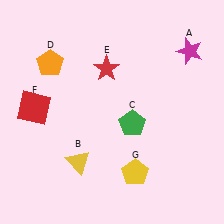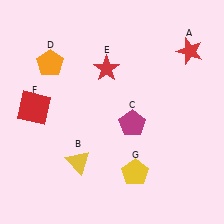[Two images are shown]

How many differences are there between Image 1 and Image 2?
There are 2 differences between the two images.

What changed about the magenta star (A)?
In Image 1, A is magenta. In Image 2, it changed to red.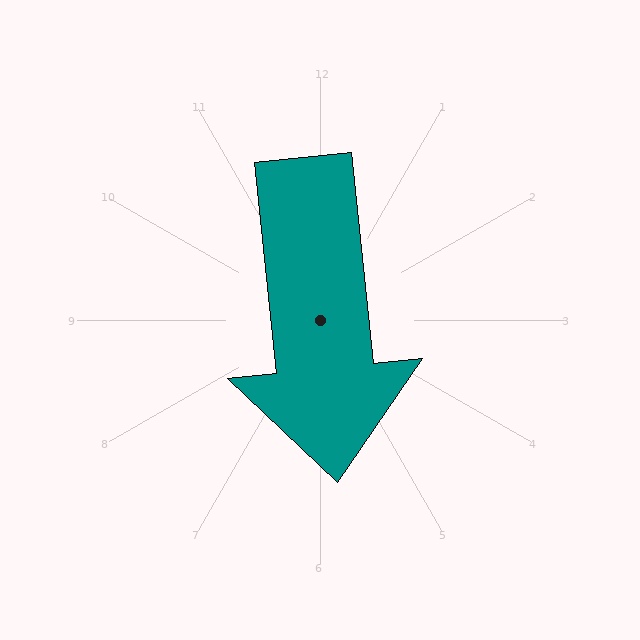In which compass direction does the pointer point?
South.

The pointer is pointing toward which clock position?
Roughly 6 o'clock.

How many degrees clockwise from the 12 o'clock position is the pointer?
Approximately 174 degrees.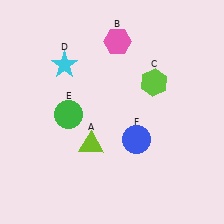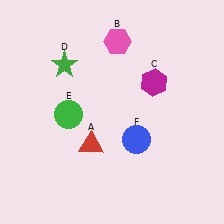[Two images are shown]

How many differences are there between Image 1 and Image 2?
There are 3 differences between the two images.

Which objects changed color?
A changed from lime to red. C changed from lime to magenta. D changed from cyan to green.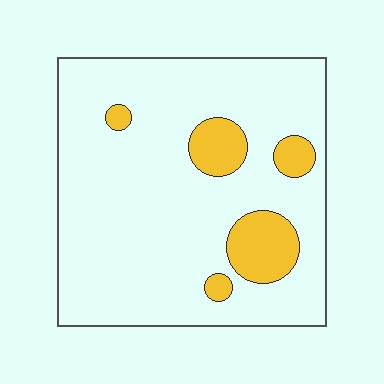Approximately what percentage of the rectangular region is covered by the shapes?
Approximately 15%.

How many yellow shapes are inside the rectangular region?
5.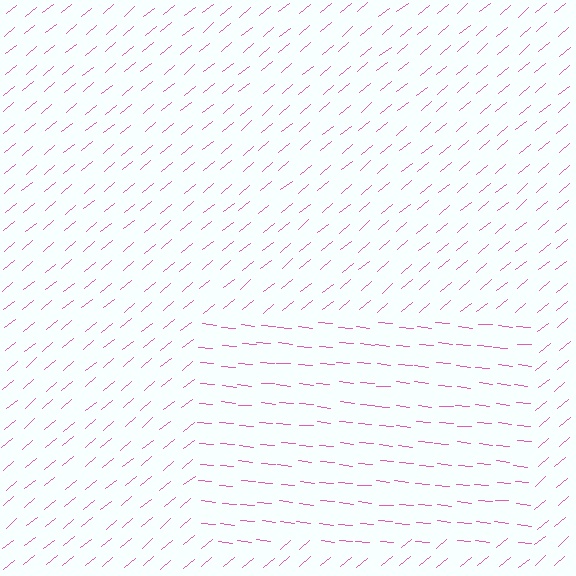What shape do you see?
I see a rectangle.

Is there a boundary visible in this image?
Yes, there is a texture boundary formed by a change in line orientation.